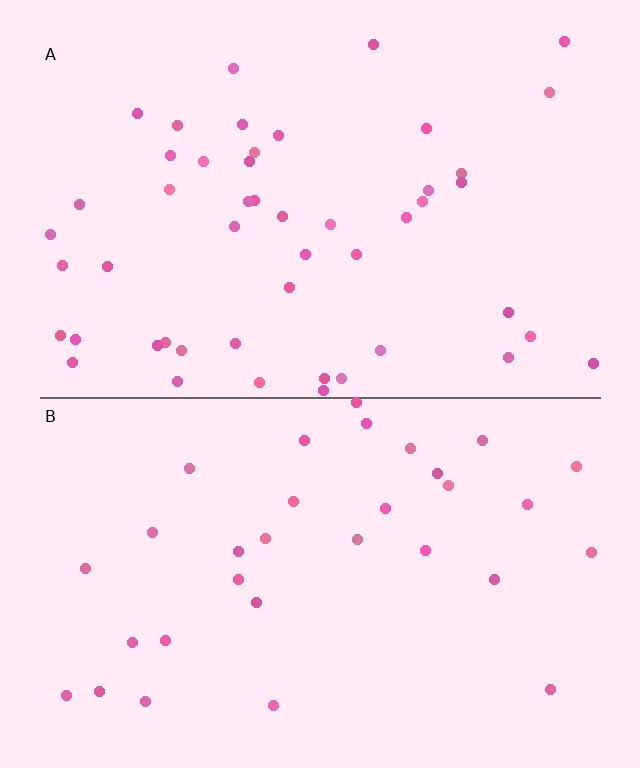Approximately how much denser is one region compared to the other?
Approximately 1.5× — region A over region B.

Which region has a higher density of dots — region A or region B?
A (the top).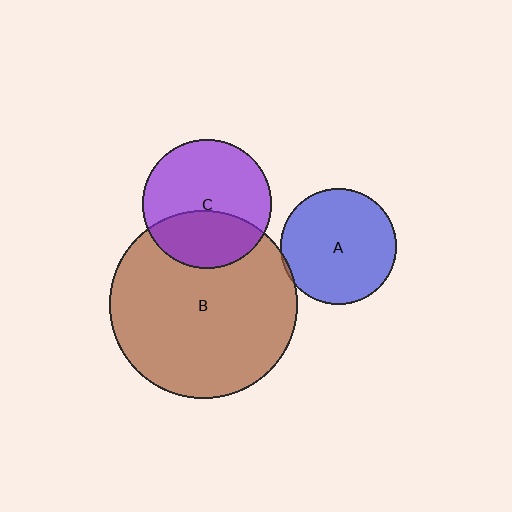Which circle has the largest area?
Circle B (brown).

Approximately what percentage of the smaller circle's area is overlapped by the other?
Approximately 35%.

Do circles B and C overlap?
Yes.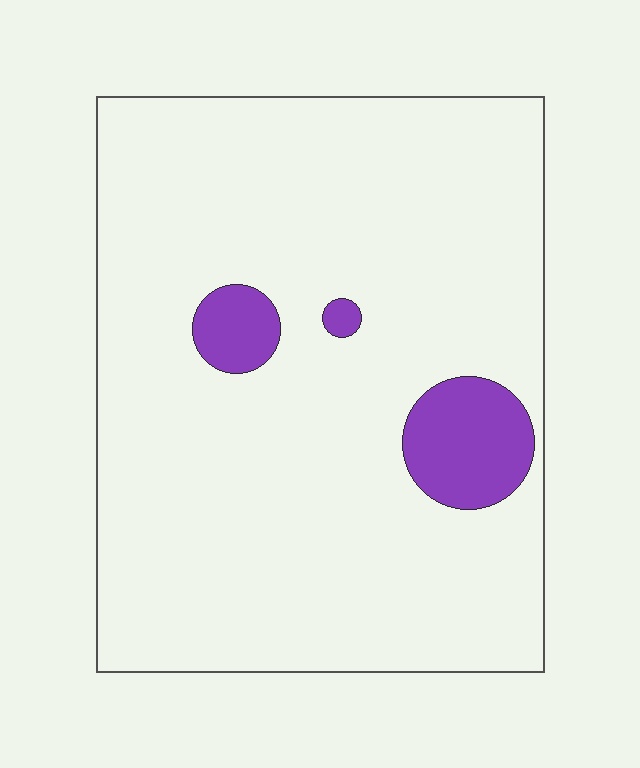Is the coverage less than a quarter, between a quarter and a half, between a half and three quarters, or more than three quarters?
Less than a quarter.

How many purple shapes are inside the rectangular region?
3.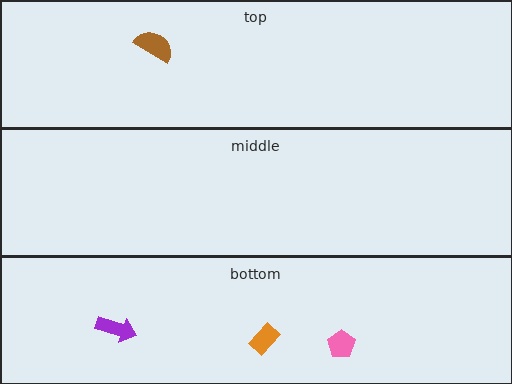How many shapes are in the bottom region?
3.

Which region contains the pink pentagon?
The bottom region.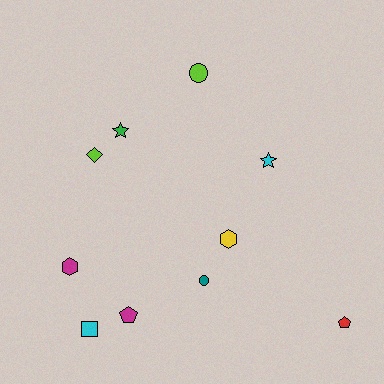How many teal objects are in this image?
There is 1 teal object.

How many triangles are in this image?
There are no triangles.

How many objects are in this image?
There are 10 objects.